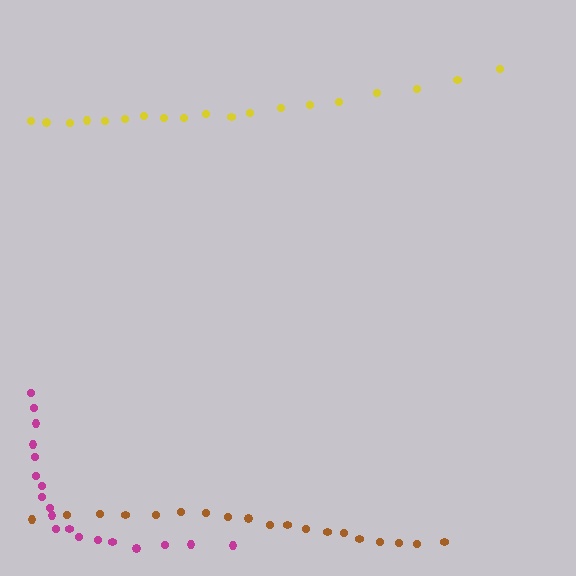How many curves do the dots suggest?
There are 3 distinct paths.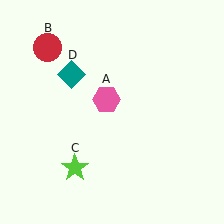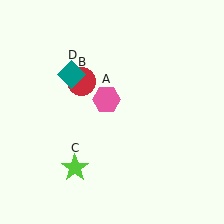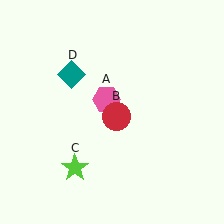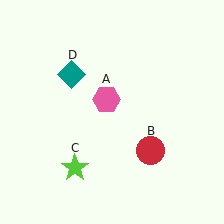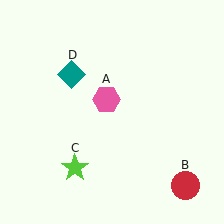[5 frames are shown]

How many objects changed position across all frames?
1 object changed position: red circle (object B).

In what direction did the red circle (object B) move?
The red circle (object B) moved down and to the right.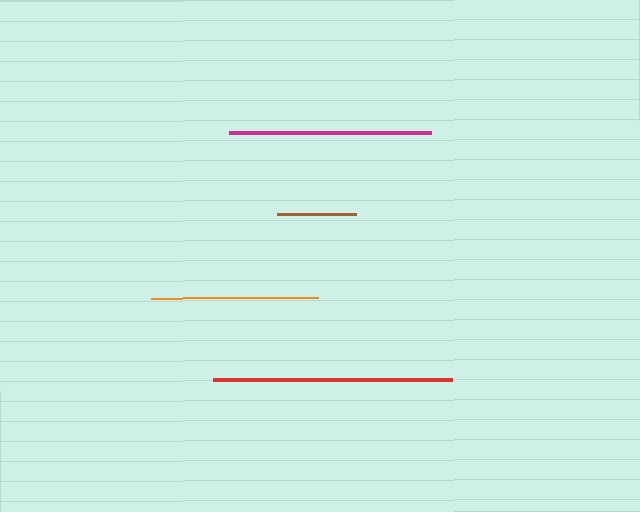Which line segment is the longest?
The red line is the longest at approximately 239 pixels.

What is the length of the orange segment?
The orange segment is approximately 167 pixels long.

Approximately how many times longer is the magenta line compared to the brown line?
The magenta line is approximately 2.6 times the length of the brown line.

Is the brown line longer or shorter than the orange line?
The orange line is longer than the brown line.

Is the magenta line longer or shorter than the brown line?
The magenta line is longer than the brown line.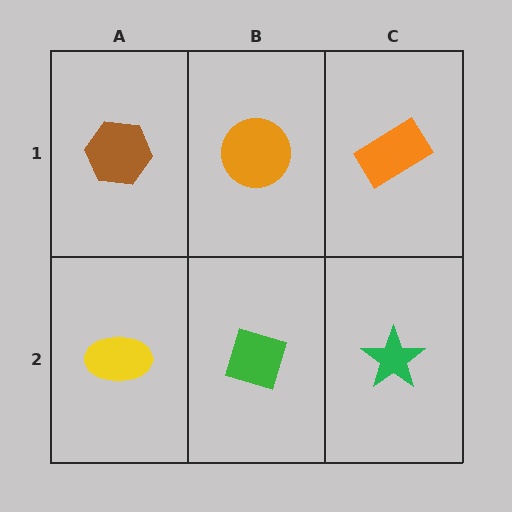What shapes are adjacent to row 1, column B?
A green diamond (row 2, column B), a brown hexagon (row 1, column A), an orange rectangle (row 1, column C).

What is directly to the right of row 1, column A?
An orange circle.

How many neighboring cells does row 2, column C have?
2.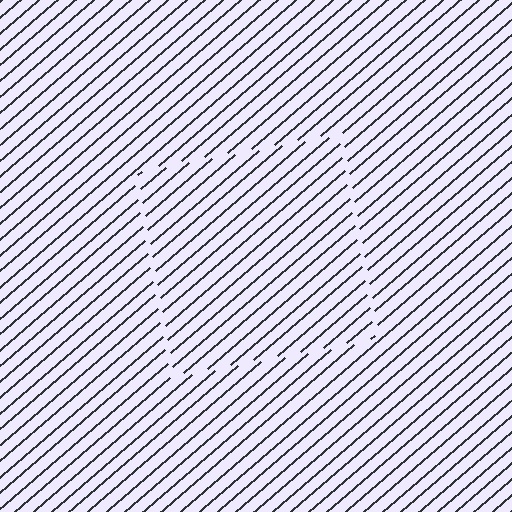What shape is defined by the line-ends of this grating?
An illusory square. The interior of the shape contains the same grating, shifted by half a period — the contour is defined by the phase discontinuity where line-ends from the inner and outer gratings abut.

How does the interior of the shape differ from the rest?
The interior of the shape contains the same grating, shifted by half a period — the contour is defined by the phase discontinuity where line-ends from the inner and outer gratings abut.